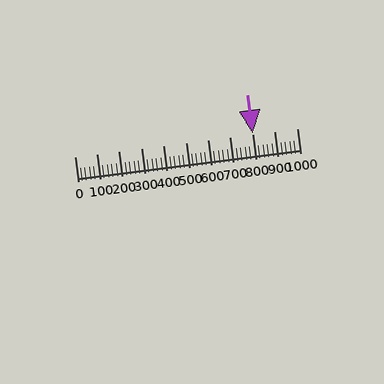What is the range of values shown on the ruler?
The ruler shows values from 0 to 1000.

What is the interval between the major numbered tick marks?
The major tick marks are spaced 100 units apart.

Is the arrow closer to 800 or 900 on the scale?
The arrow is closer to 800.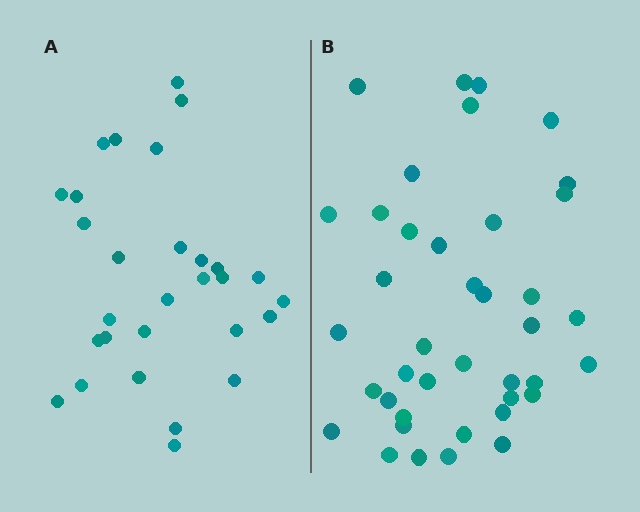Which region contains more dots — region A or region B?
Region B (the right region) has more dots.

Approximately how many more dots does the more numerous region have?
Region B has roughly 12 or so more dots than region A.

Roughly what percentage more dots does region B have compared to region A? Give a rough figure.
About 40% more.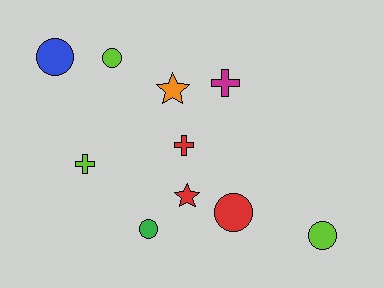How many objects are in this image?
There are 10 objects.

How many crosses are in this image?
There are 3 crosses.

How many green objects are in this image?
There is 1 green object.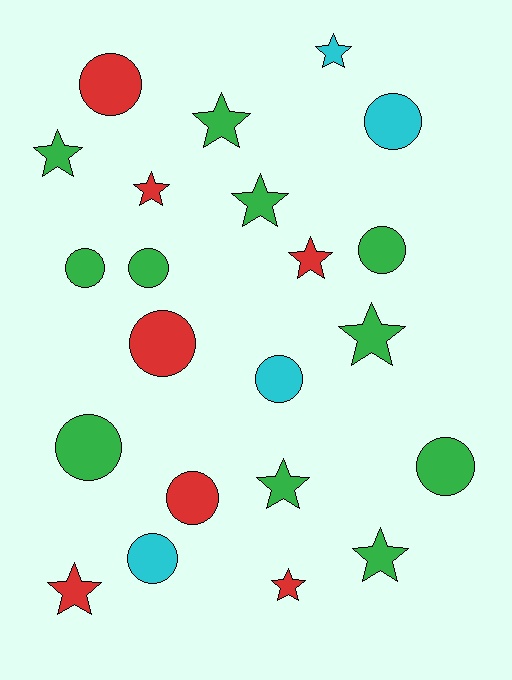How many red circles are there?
There are 3 red circles.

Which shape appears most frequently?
Star, with 11 objects.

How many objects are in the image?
There are 22 objects.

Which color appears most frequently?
Green, with 11 objects.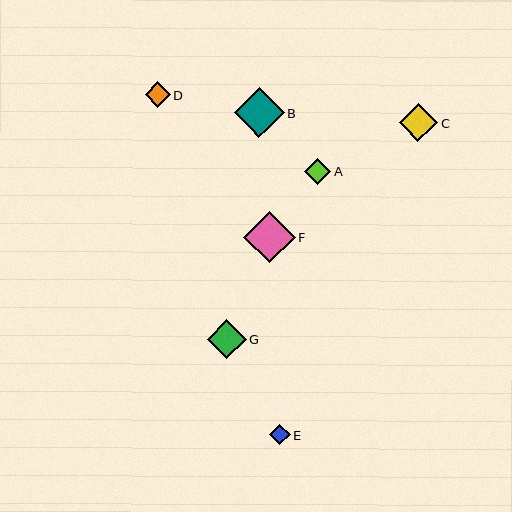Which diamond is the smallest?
Diamond E is the smallest with a size of approximately 20 pixels.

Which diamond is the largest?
Diamond F is the largest with a size of approximately 51 pixels.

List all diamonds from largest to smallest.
From largest to smallest: F, B, G, C, A, D, E.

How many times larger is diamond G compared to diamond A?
Diamond G is approximately 1.5 times the size of diamond A.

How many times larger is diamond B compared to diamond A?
Diamond B is approximately 1.9 times the size of diamond A.